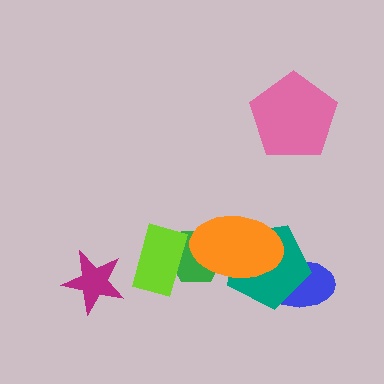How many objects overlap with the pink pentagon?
0 objects overlap with the pink pentagon.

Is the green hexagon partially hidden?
Yes, it is partially covered by another shape.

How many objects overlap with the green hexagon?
2 objects overlap with the green hexagon.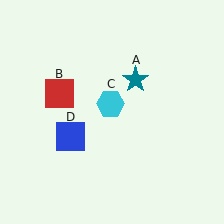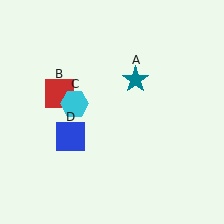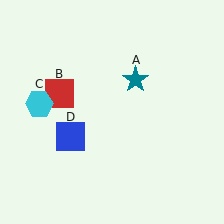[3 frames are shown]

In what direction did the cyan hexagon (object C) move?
The cyan hexagon (object C) moved left.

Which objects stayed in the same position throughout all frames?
Teal star (object A) and red square (object B) and blue square (object D) remained stationary.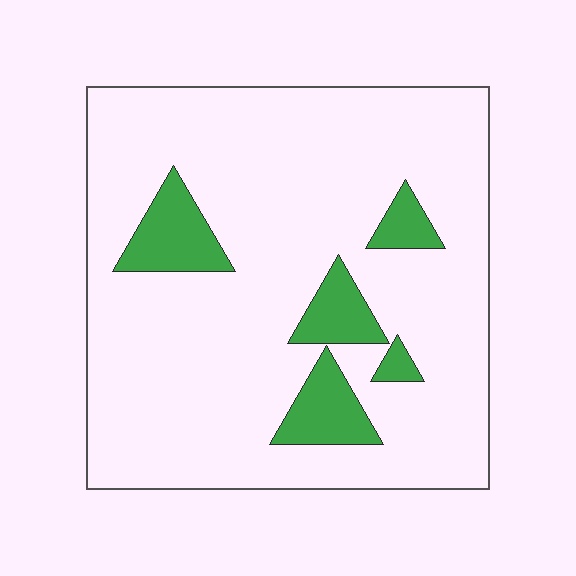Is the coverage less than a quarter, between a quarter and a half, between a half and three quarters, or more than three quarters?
Less than a quarter.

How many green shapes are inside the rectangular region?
5.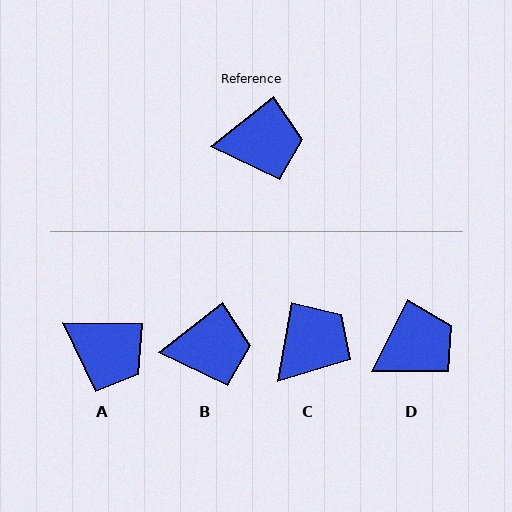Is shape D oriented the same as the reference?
No, it is off by about 25 degrees.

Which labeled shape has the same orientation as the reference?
B.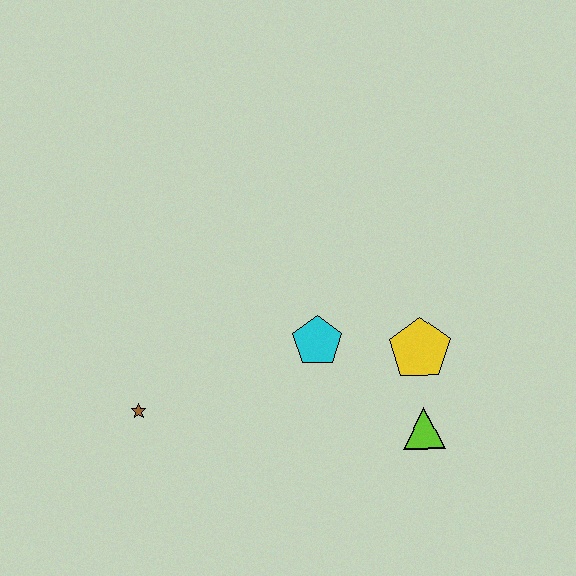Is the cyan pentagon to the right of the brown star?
Yes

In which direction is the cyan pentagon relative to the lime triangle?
The cyan pentagon is to the left of the lime triangle.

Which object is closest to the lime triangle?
The yellow pentagon is closest to the lime triangle.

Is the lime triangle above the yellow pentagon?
No